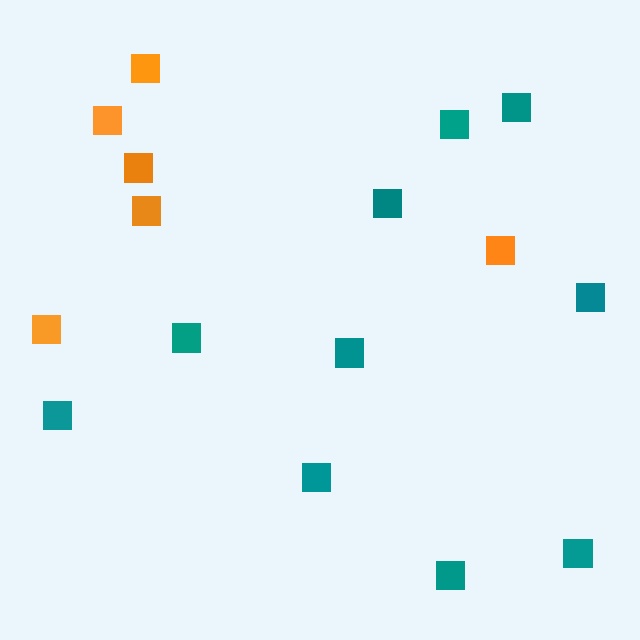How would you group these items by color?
There are 2 groups: one group of orange squares (6) and one group of teal squares (10).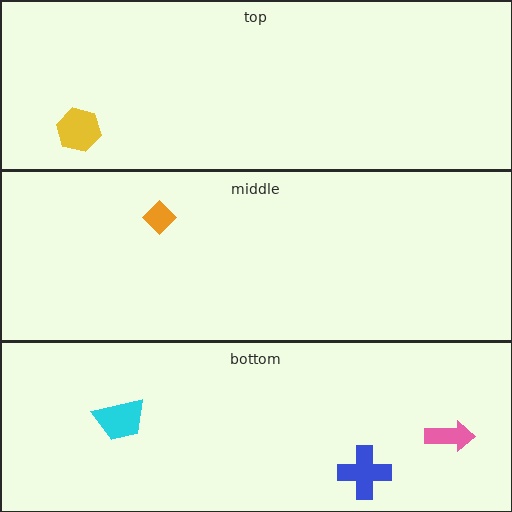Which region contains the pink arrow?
The bottom region.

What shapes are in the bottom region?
The blue cross, the pink arrow, the cyan trapezoid.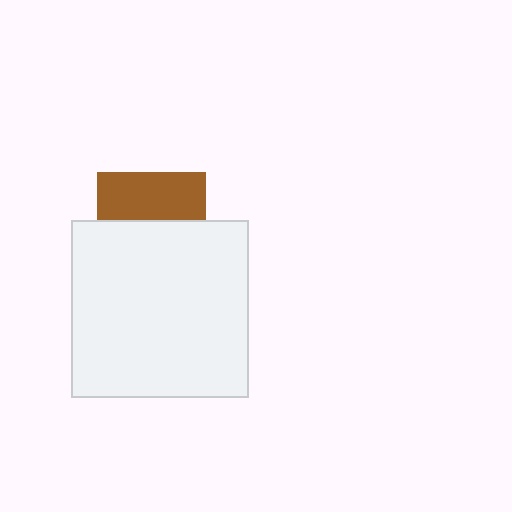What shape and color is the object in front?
The object in front is a white square.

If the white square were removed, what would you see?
You would see the complete brown square.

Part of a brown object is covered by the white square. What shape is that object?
It is a square.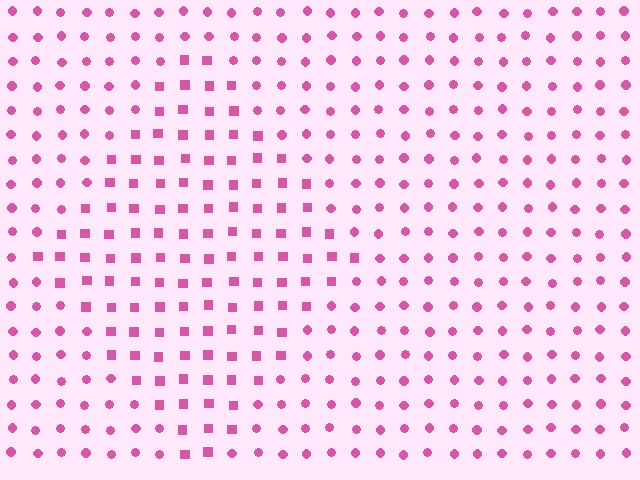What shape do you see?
I see a diamond.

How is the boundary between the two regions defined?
The boundary is defined by a change in element shape: squares inside vs. circles outside. All elements share the same color and spacing.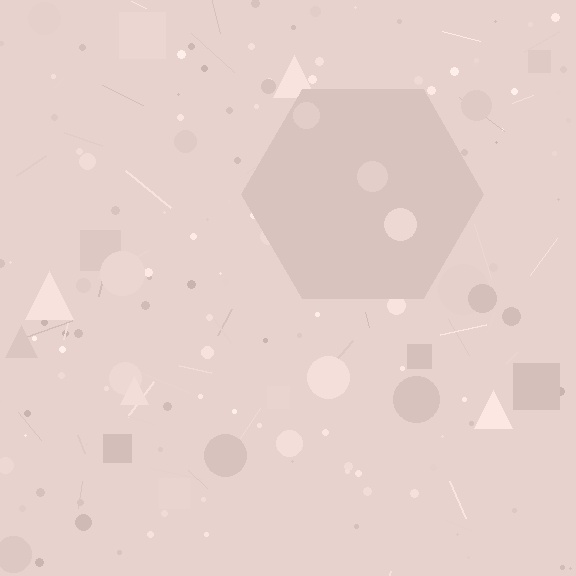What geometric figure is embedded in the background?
A hexagon is embedded in the background.